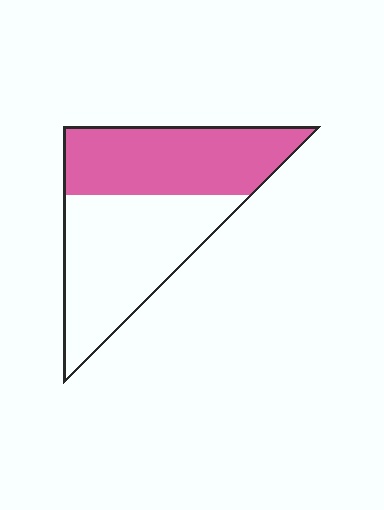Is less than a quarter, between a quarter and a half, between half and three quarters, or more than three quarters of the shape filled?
Between a quarter and a half.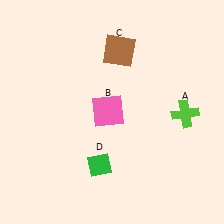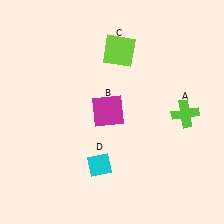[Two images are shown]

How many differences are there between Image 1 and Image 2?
There are 3 differences between the two images.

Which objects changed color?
B changed from pink to magenta. C changed from brown to lime. D changed from green to cyan.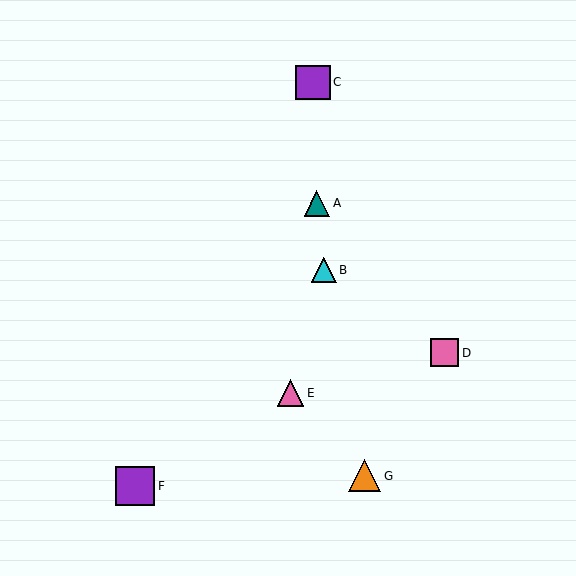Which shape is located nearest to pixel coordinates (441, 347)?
The pink square (labeled D) at (445, 353) is nearest to that location.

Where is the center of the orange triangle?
The center of the orange triangle is at (365, 476).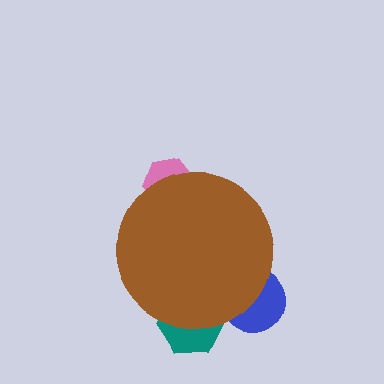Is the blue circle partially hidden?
Yes, the blue circle is partially hidden behind the brown circle.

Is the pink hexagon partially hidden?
Yes, the pink hexagon is partially hidden behind the brown circle.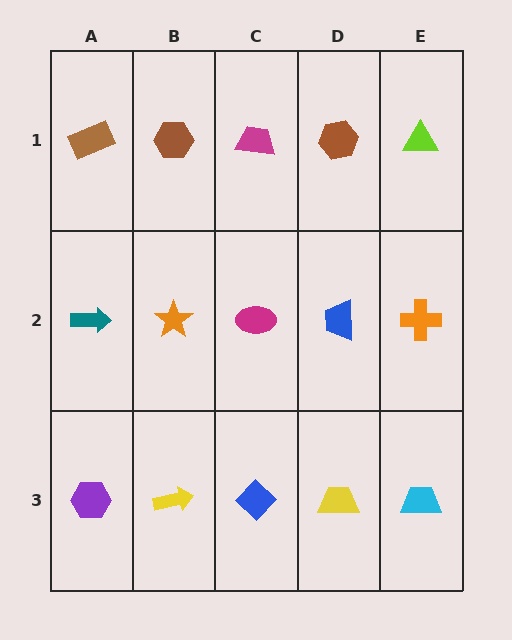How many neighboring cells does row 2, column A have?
3.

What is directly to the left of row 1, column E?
A brown hexagon.